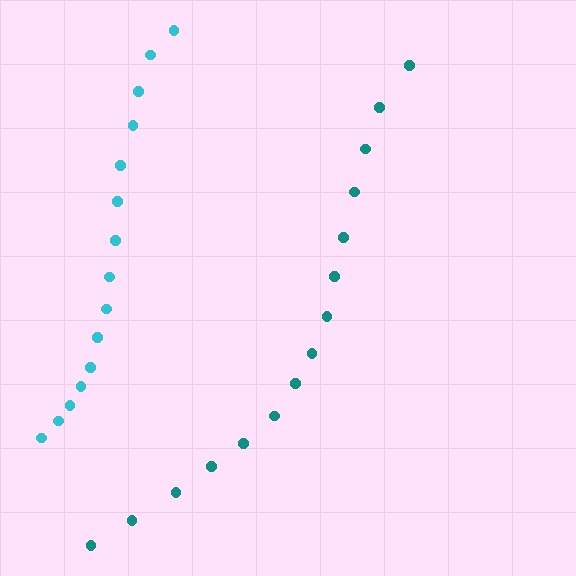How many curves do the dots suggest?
There are 2 distinct paths.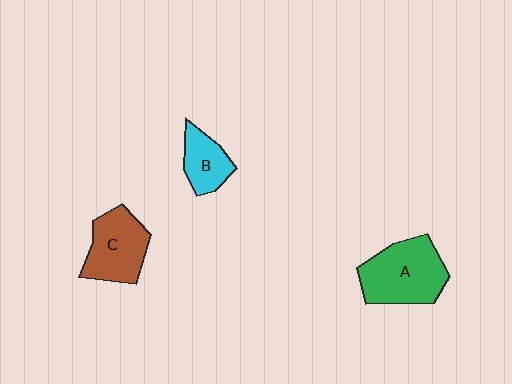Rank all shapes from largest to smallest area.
From largest to smallest: A (green), C (brown), B (cyan).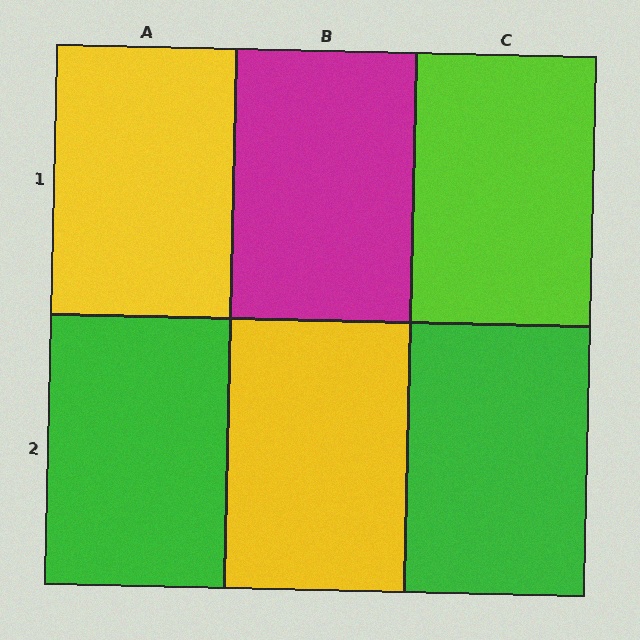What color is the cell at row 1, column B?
Magenta.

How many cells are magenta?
1 cell is magenta.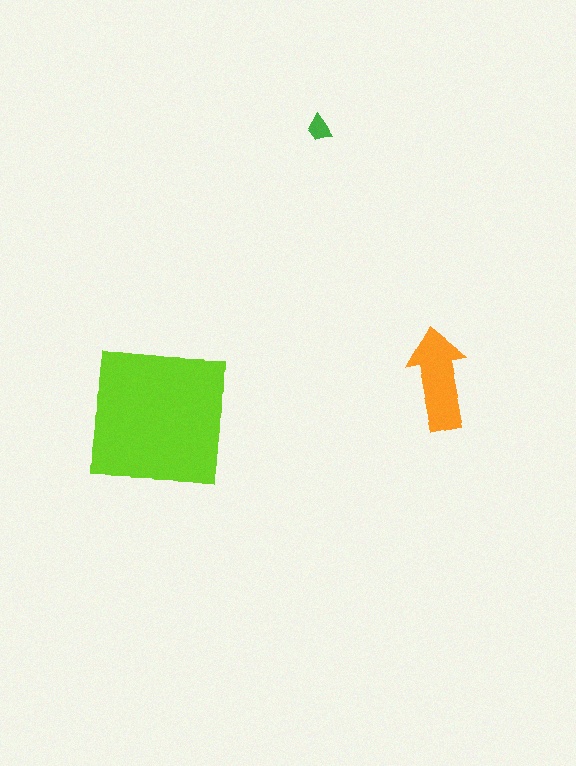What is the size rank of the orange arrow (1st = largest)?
2nd.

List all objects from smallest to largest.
The green trapezoid, the orange arrow, the lime square.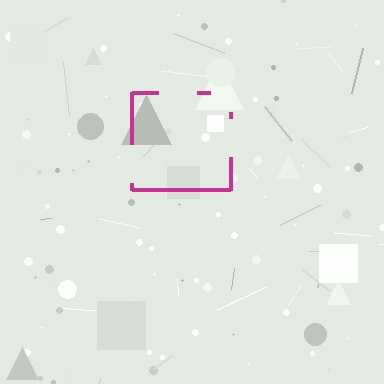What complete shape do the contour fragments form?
The contour fragments form a square.